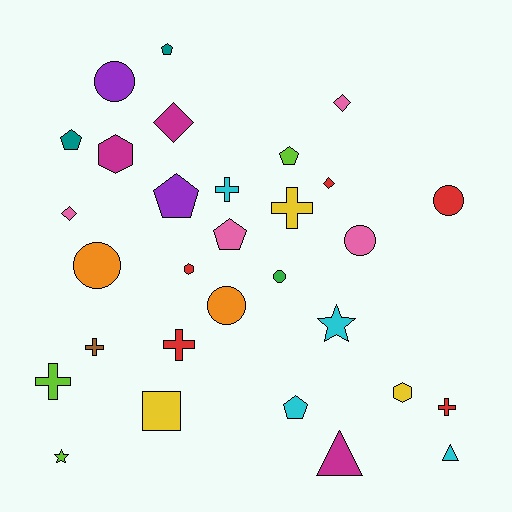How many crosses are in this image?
There are 6 crosses.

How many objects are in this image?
There are 30 objects.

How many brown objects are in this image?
There is 1 brown object.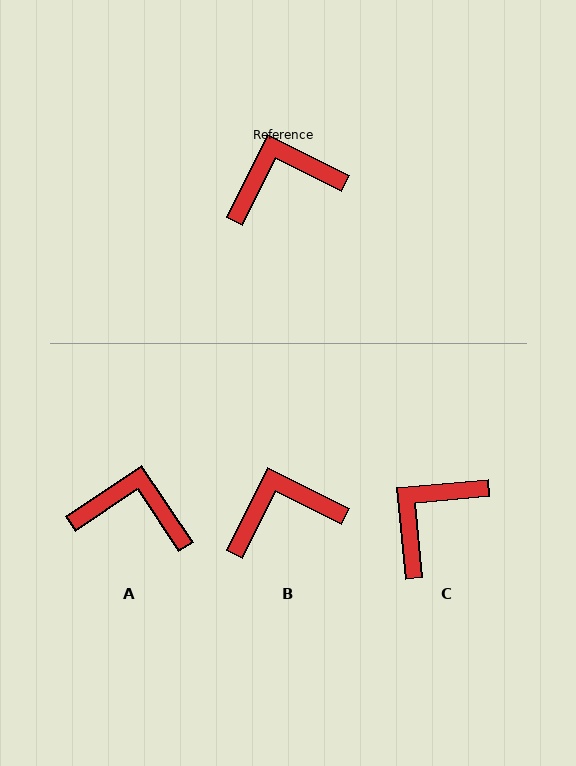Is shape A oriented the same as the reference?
No, it is off by about 30 degrees.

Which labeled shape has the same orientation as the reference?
B.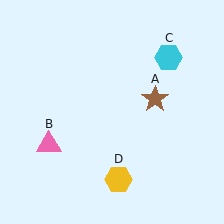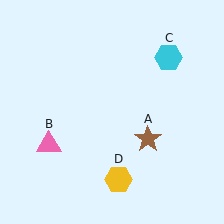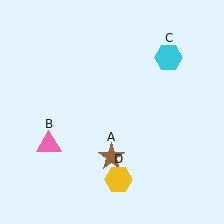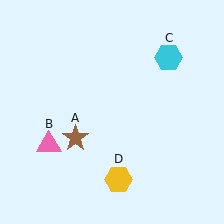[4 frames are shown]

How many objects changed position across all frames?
1 object changed position: brown star (object A).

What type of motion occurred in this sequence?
The brown star (object A) rotated clockwise around the center of the scene.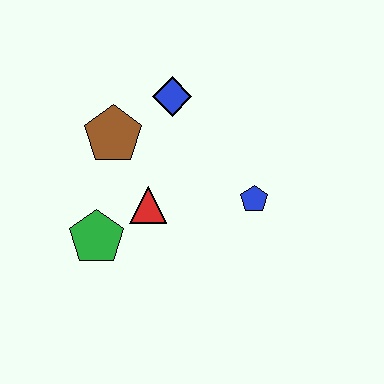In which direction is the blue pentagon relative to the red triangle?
The blue pentagon is to the right of the red triangle.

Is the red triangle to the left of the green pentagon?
No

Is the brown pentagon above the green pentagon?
Yes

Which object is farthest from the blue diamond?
The green pentagon is farthest from the blue diamond.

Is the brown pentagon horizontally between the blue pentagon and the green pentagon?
Yes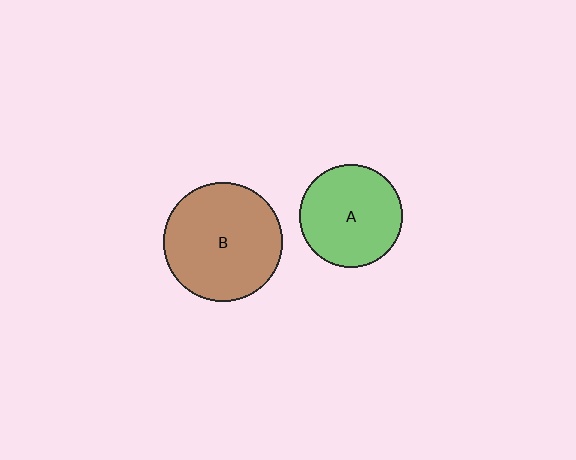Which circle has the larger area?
Circle B (brown).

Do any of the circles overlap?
No, none of the circles overlap.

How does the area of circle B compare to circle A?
Approximately 1.3 times.